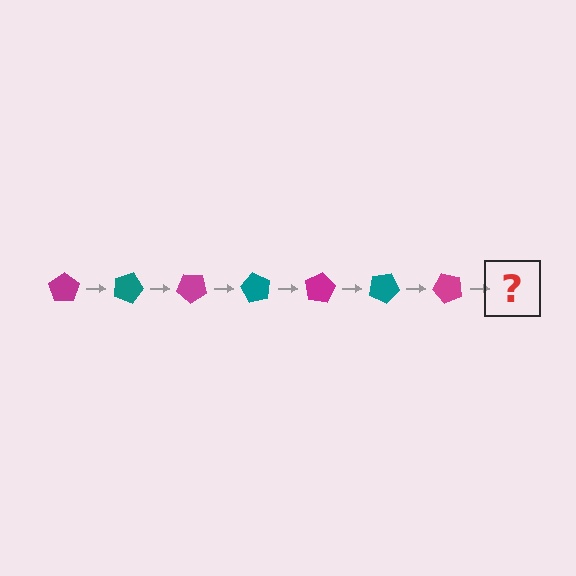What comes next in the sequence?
The next element should be a teal pentagon, rotated 140 degrees from the start.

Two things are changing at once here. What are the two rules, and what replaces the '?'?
The two rules are that it rotates 20 degrees each step and the color cycles through magenta and teal. The '?' should be a teal pentagon, rotated 140 degrees from the start.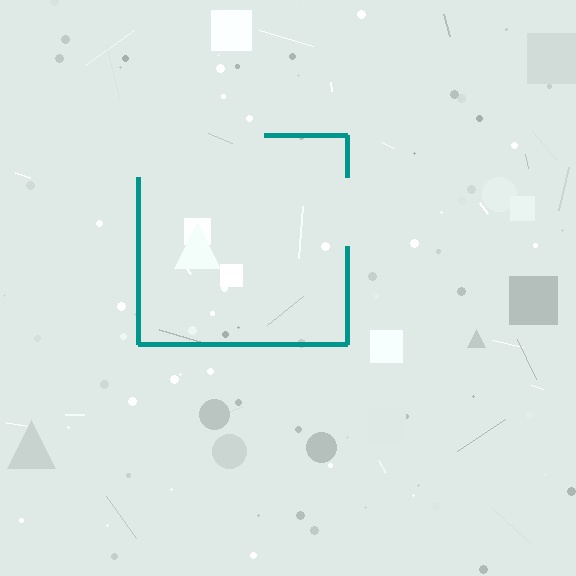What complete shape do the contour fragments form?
The contour fragments form a square.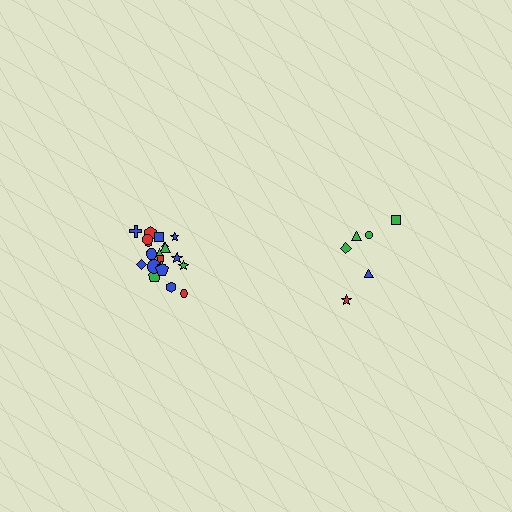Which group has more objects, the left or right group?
The left group.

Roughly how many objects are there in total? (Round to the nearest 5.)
Roughly 30 objects in total.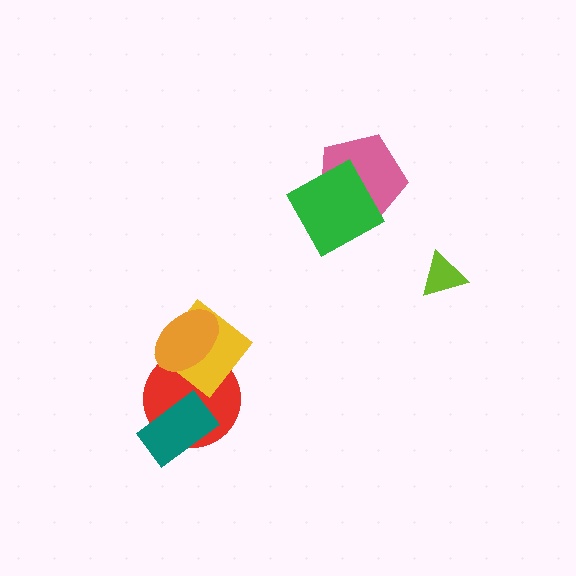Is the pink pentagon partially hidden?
Yes, it is partially covered by another shape.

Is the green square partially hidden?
No, no other shape covers it.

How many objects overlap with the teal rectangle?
1 object overlaps with the teal rectangle.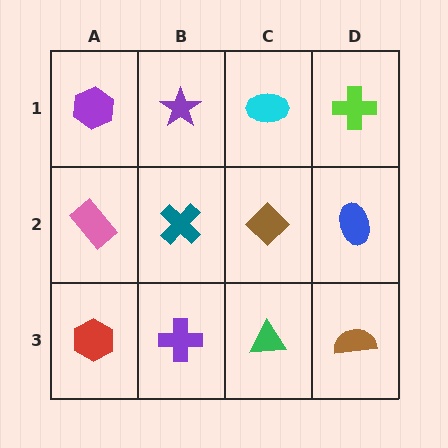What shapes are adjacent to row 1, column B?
A teal cross (row 2, column B), a purple hexagon (row 1, column A), a cyan ellipse (row 1, column C).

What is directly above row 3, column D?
A blue ellipse.